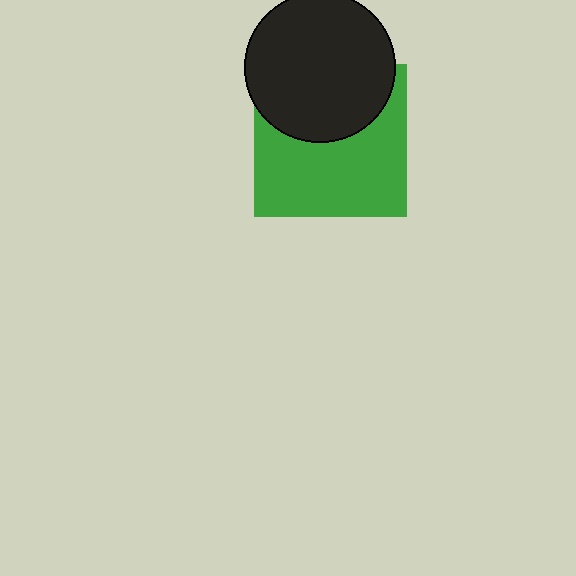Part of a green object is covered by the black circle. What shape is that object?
It is a square.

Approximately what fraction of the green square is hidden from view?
Roughly 39% of the green square is hidden behind the black circle.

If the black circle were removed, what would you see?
You would see the complete green square.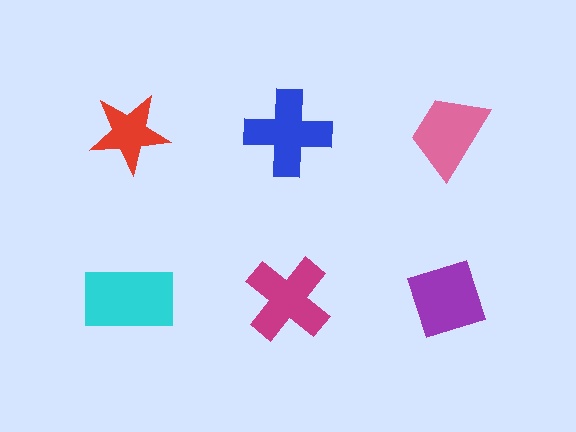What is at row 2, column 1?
A cyan rectangle.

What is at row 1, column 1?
A red star.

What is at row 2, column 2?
A magenta cross.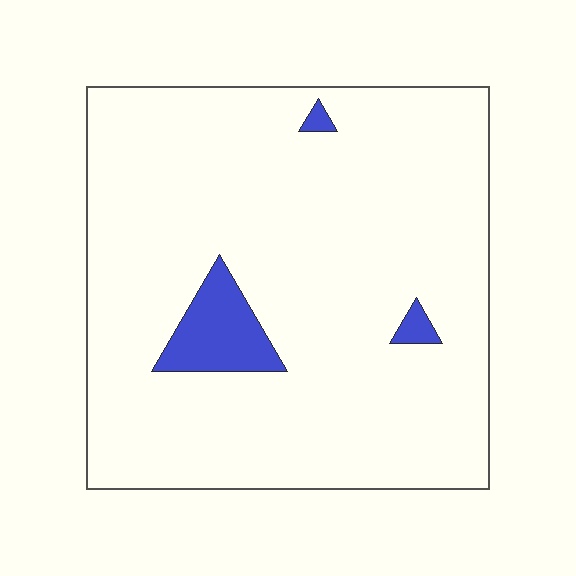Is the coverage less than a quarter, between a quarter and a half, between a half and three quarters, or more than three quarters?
Less than a quarter.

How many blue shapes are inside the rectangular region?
3.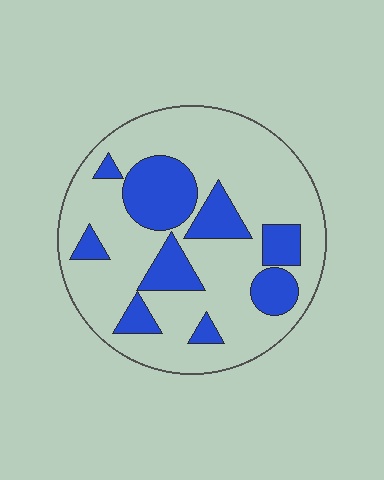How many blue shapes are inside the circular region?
9.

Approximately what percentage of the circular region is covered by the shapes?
Approximately 25%.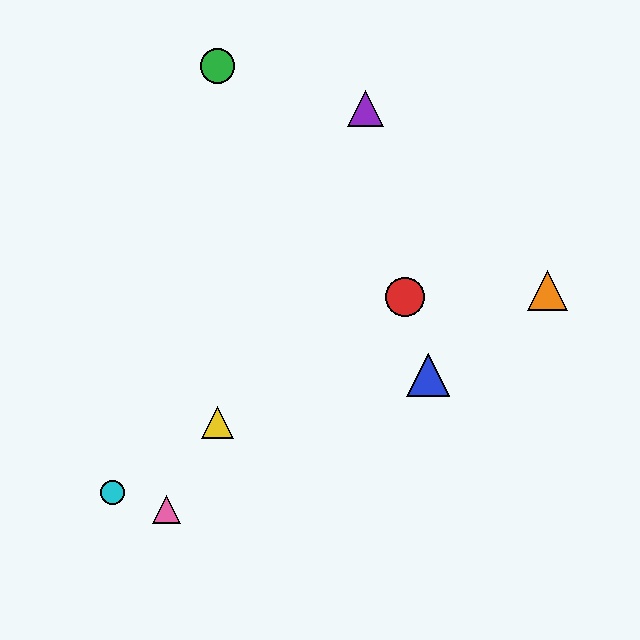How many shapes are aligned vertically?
2 shapes (the green circle, the yellow triangle) are aligned vertically.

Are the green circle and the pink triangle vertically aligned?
No, the green circle is at x≈217 and the pink triangle is at x≈167.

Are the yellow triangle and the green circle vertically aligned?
Yes, both are at x≈217.